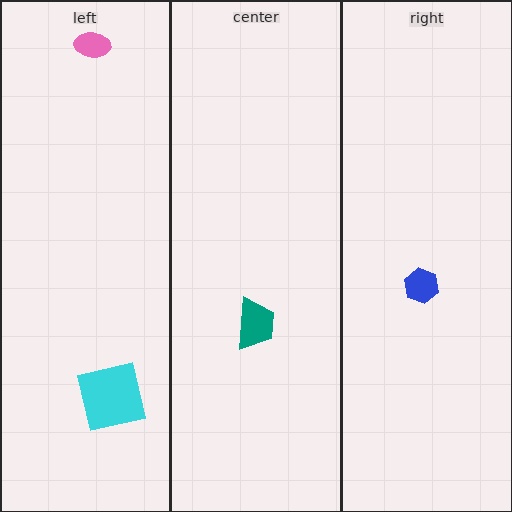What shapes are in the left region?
The pink ellipse, the cyan square.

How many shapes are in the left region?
2.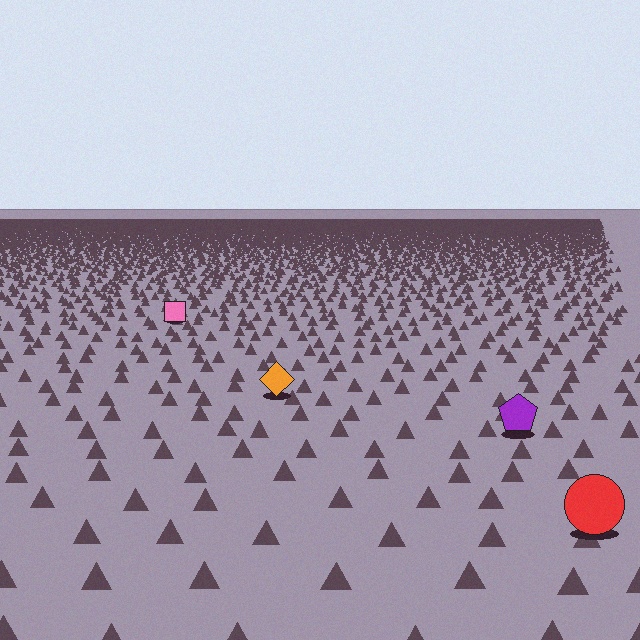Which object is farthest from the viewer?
The pink square is farthest from the viewer. It appears smaller and the ground texture around it is denser.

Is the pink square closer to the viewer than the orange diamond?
No. The orange diamond is closer — you can tell from the texture gradient: the ground texture is coarser near it.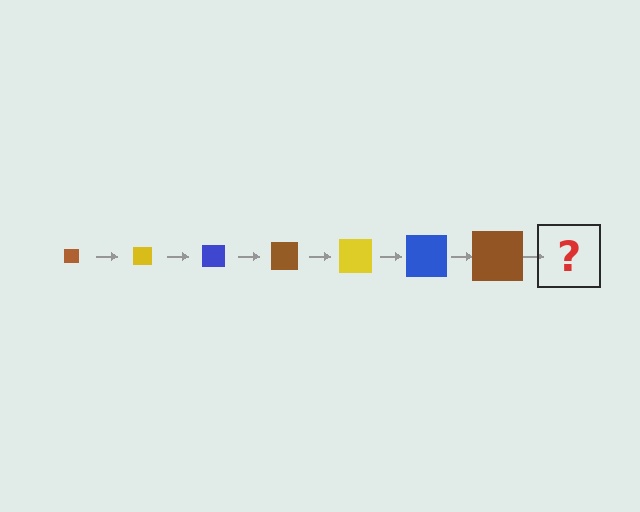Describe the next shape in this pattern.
It should be a yellow square, larger than the previous one.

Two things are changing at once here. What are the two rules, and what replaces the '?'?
The two rules are that the square grows larger each step and the color cycles through brown, yellow, and blue. The '?' should be a yellow square, larger than the previous one.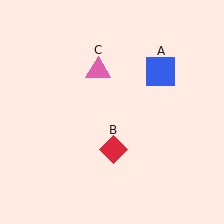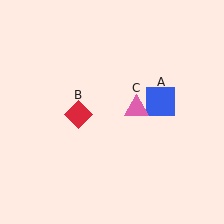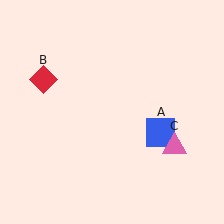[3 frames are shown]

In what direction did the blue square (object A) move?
The blue square (object A) moved down.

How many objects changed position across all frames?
3 objects changed position: blue square (object A), red diamond (object B), pink triangle (object C).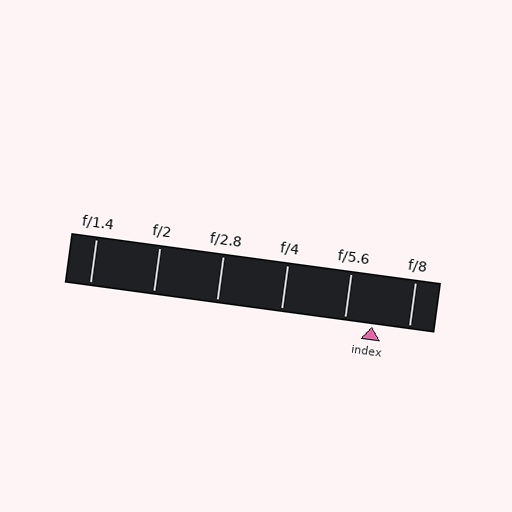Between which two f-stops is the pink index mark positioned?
The index mark is between f/5.6 and f/8.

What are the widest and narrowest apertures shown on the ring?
The widest aperture shown is f/1.4 and the narrowest is f/8.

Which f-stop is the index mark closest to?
The index mark is closest to f/5.6.